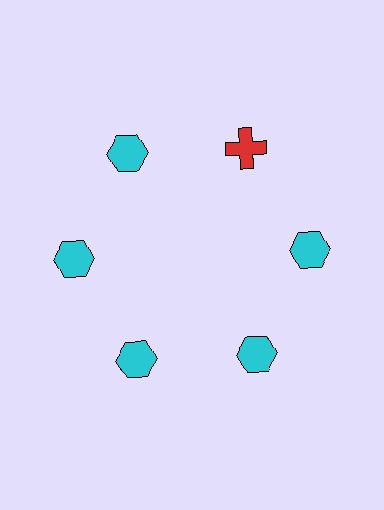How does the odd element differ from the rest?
It differs in both color (red instead of cyan) and shape (cross instead of hexagon).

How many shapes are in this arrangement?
There are 6 shapes arranged in a ring pattern.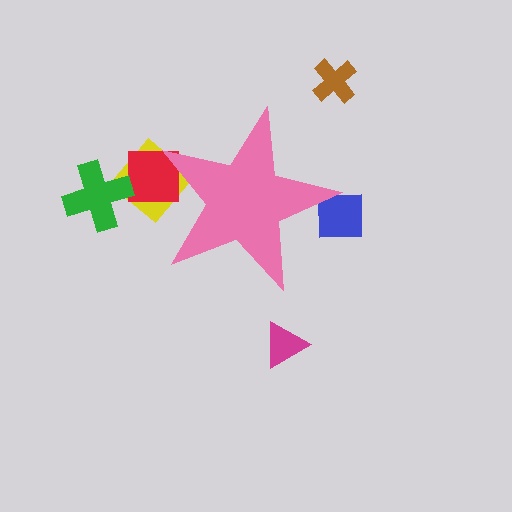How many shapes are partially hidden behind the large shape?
3 shapes are partially hidden.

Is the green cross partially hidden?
No, the green cross is fully visible.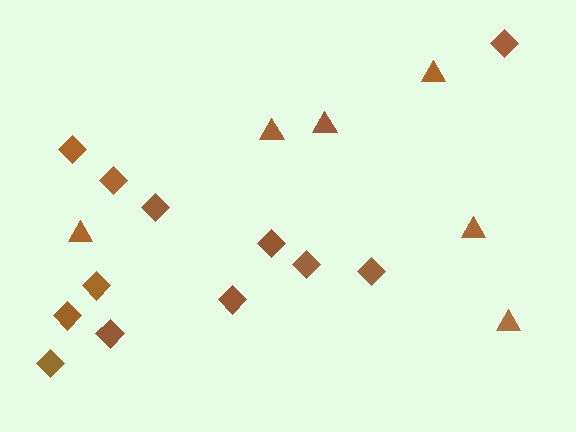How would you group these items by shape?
There are 2 groups: one group of triangles (6) and one group of diamonds (12).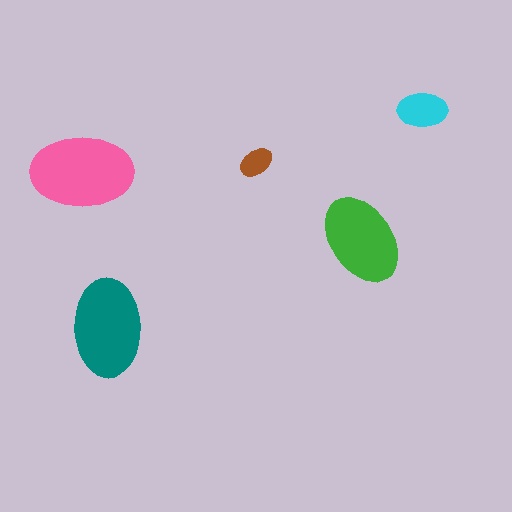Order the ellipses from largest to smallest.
the pink one, the teal one, the green one, the cyan one, the brown one.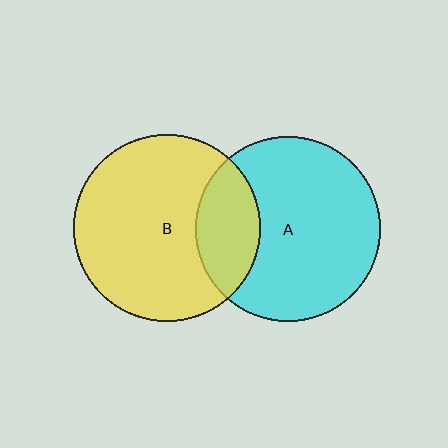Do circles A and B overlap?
Yes.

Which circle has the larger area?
Circle B (yellow).